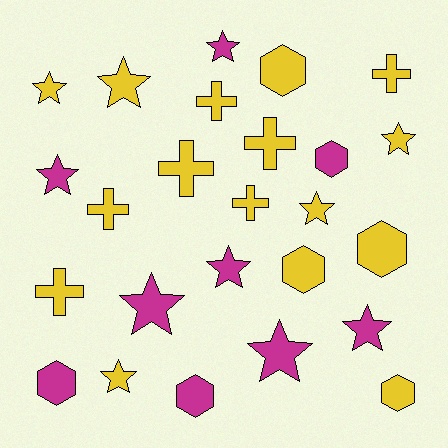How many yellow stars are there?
There are 5 yellow stars.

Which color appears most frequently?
Yellow, with 16 objects.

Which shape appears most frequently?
Star, with 11 objects.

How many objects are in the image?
There are 25 objects.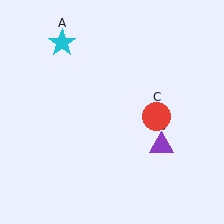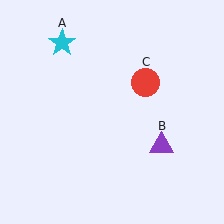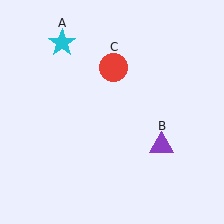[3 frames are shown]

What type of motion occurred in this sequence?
The red circle (object C) rotated counterclockwise around the center of the scene.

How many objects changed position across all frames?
1 object changed position: red circle (object C).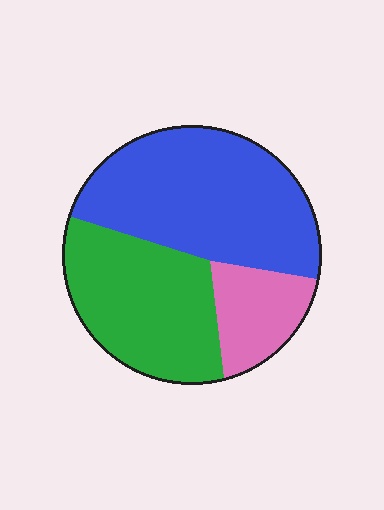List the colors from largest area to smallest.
From largest to smallest: blue, green, pink.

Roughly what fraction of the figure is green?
Green covers around 35% of the figure.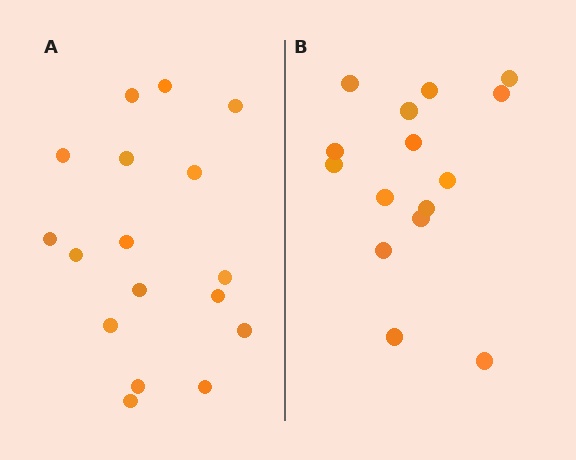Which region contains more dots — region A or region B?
Region A (the left region) has more dots.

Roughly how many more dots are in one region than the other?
Region A has just a few more — roughly 2 or 3 more dots than region B.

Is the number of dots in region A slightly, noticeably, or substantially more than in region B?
Region A has only slightly more — the two regions are fairly close. The ratio is roughly 1.1 to 1.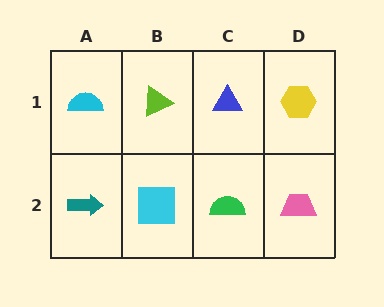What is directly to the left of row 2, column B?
A teal arrow.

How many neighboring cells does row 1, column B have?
3.